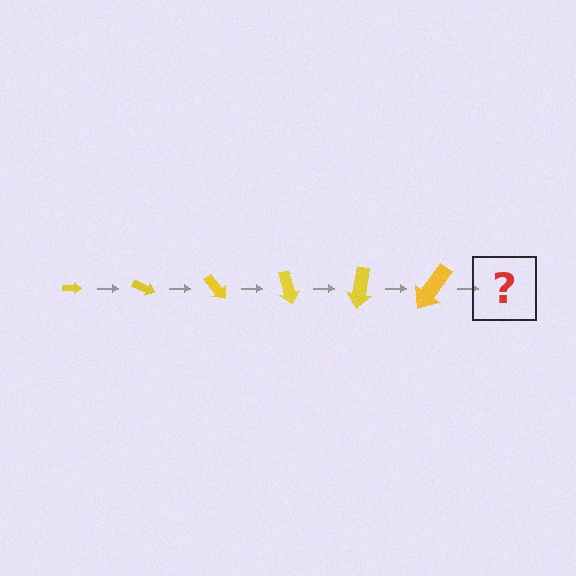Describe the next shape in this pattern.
It should be an arrow, larger than the previous one and rotated 150 degrees from the start.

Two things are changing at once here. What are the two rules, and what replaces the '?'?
The two rules are that the arrow grows larger each step and it rotates 25 degrees each step. The '?' should be an arrow, larger than the previous one and rotated 150 degrees from the start.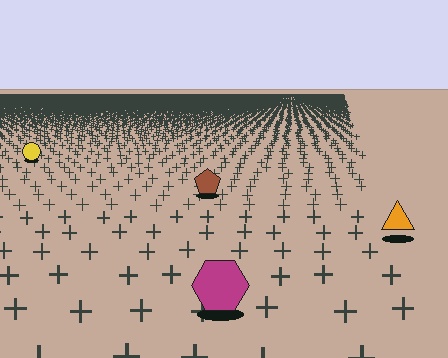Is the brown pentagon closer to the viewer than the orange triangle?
No. The orange triangle is closer — you can tell from the texture gradient: the ground texture is coarser near it.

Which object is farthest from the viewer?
The yellow circle is farthest from the viewer. It appears smaller and the ground texture around it is denser.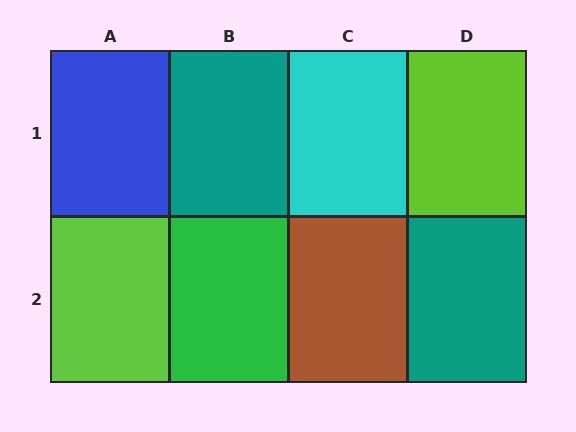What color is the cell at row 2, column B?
Green.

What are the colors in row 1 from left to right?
Blue, teal, cyan, lime.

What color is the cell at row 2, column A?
Lime.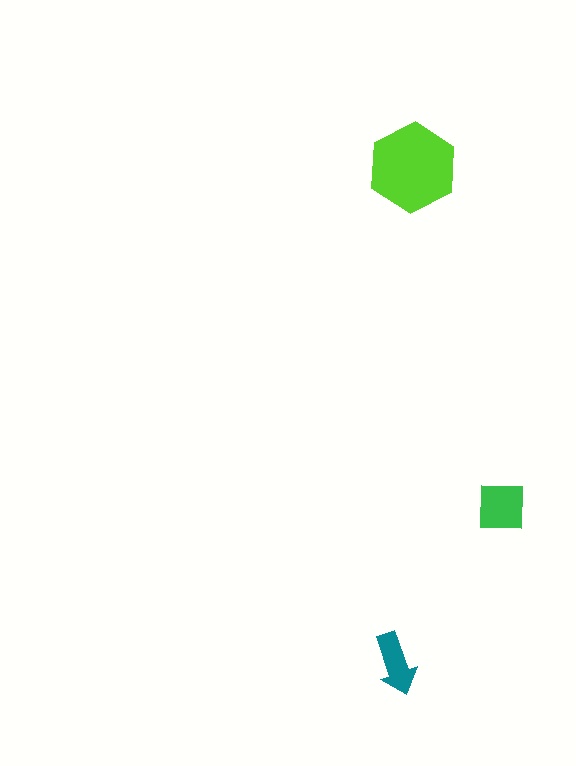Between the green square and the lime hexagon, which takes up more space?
The lime hexagon.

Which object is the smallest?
The teal arrow.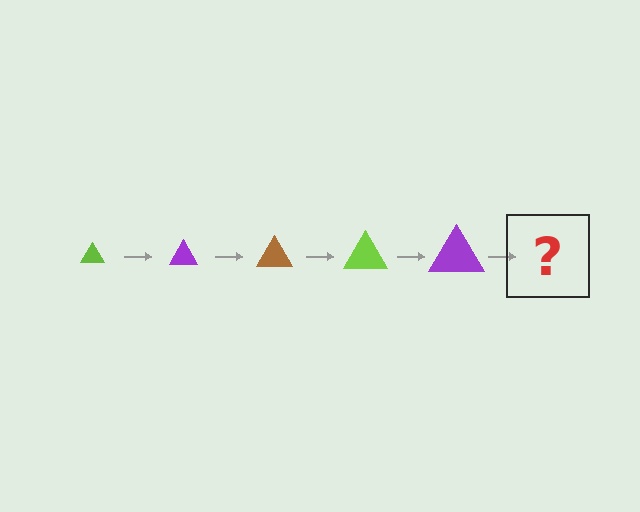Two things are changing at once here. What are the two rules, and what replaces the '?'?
The two rules are that the triangle grows larger each step and the color cycles through lime, purple, and brown. The '?' should be a brown triangle, larger than the previous one.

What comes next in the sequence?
The next element should be a brown triangle, larger than the previous one.